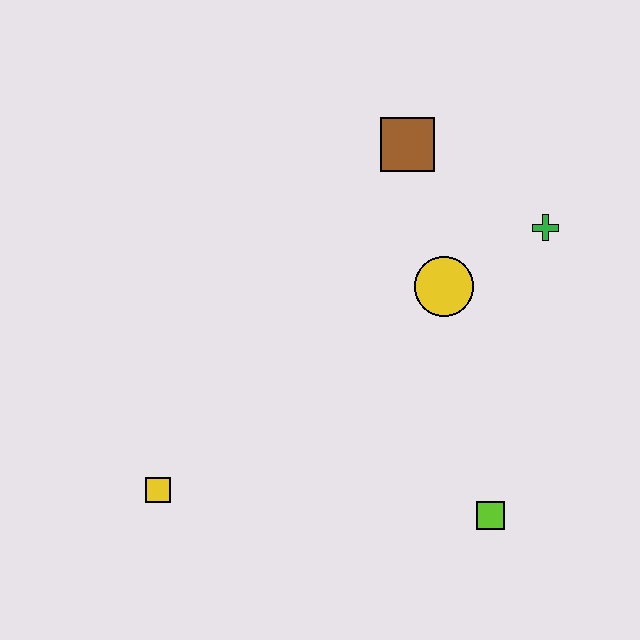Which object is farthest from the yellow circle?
The yellow square is farthest from the yellow circle.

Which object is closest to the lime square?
The yellow circle is closest to the lime square.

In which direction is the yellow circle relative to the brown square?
The yellow circle is below the brown square.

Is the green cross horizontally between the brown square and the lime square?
No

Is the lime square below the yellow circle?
Yes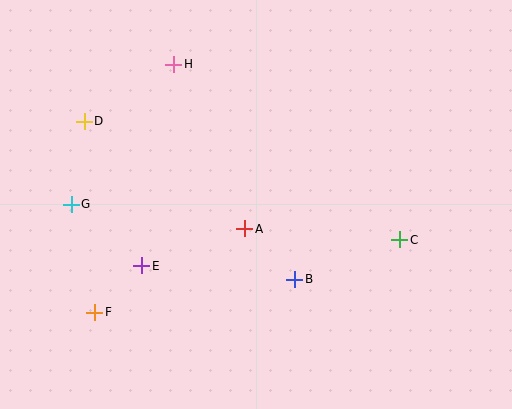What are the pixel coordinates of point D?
Point D is at (84, 121).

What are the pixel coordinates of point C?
Point C is at (400, 240).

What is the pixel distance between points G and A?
The distance between G and A is 175 pixels.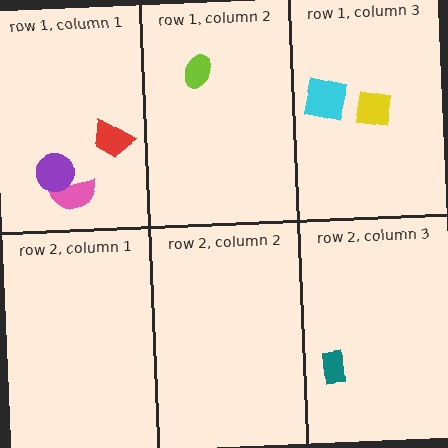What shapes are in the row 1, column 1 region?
The red trapezoid, the pink semicircle, the purple circle.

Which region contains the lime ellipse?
The row 1, column 2 region.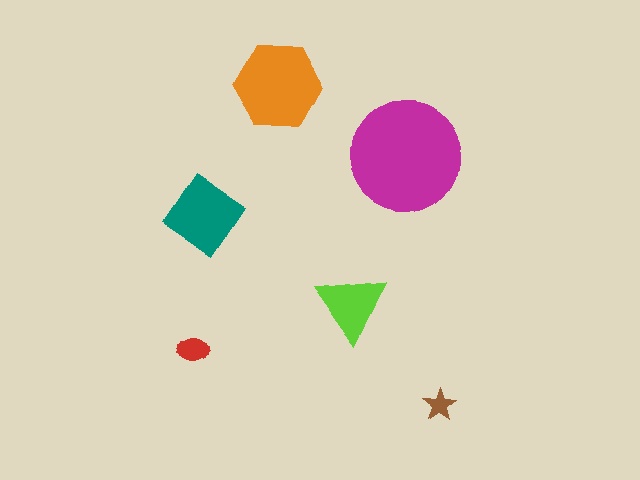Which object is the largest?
The magenta circle.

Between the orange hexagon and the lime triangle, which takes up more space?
The orange hexagon.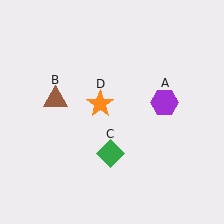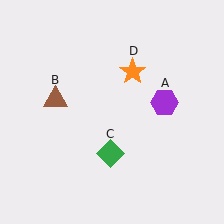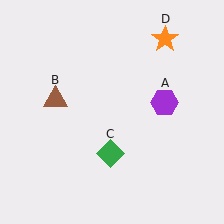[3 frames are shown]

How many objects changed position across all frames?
1 object changed position: orange star (object D).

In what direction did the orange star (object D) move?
The orange star (object D) moved up and to the right.